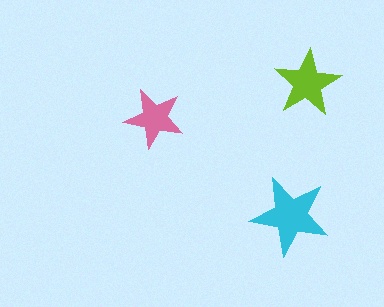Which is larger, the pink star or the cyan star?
The cyan one.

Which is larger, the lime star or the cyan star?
The cyan one.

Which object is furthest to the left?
The pink star is leftmost.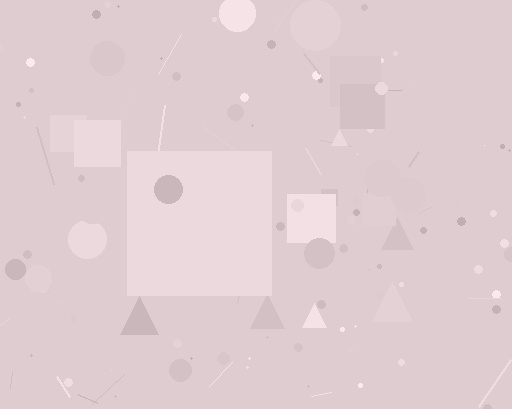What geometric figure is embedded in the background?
A square is embedded in the background.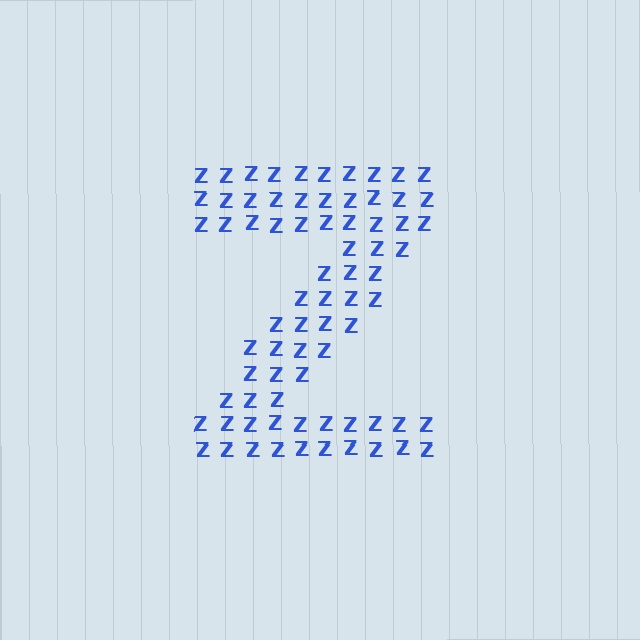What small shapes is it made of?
It is made of small letter Z's.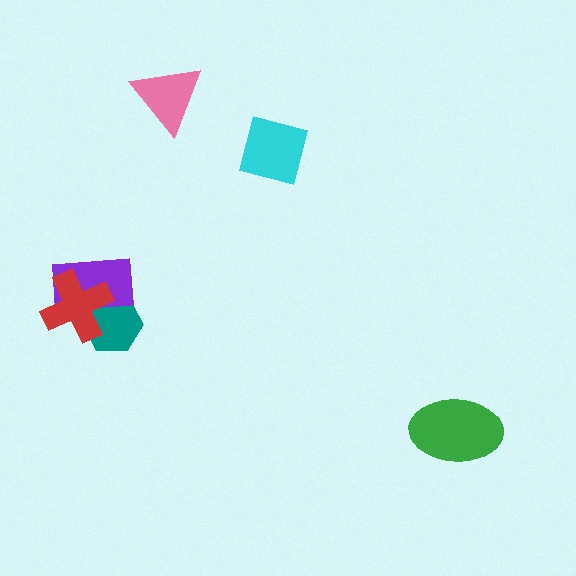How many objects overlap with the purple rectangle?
2 objects overlap with the purple rectangle.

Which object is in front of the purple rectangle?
The red cross is in front of the purple rectangle.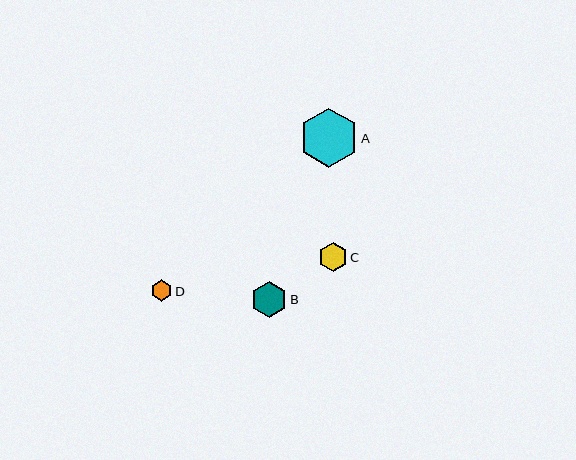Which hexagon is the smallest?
Hexagon D is the smallest with a size of approximately 21 pixels.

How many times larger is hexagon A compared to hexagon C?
Hexagon A is approximately 2.1 times the size of hexagon C.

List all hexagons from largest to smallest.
From largest to smallest: A, B, C, D.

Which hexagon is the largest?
Hexagon A is the largest with a size of approximately 59 pixels.